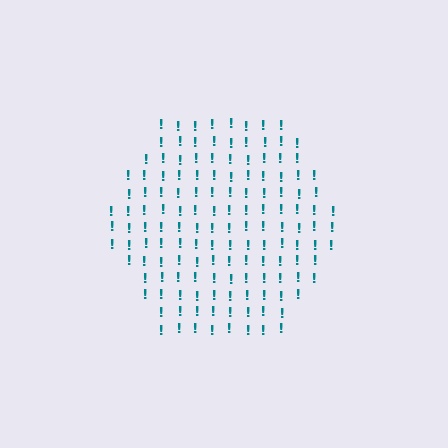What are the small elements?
The small elements are exclamation marks.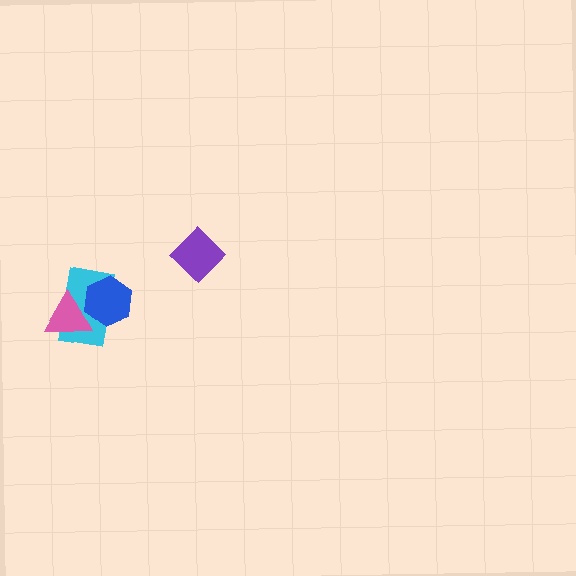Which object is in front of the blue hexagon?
The pink triangle is in front of the blue hexagon.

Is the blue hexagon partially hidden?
Yes, it is partially covered by another shape.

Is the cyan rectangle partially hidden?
Yes, it is partially covered by another shape.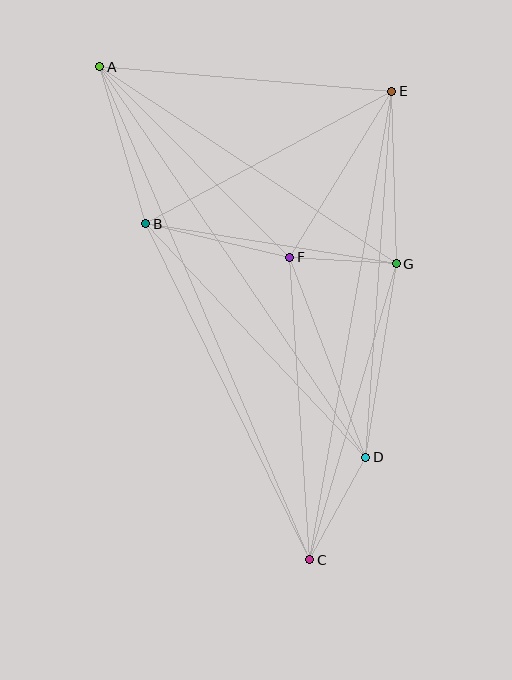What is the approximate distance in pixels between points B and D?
The distance between B and D is approximately 321 pixels.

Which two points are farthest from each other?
Points A and C are farthest from each other.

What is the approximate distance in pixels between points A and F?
The distance between A and F is approximately 269 pixels.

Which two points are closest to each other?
Points F and G are closest to each other.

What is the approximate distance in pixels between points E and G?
The distance between E and G is approximately 173 pixels.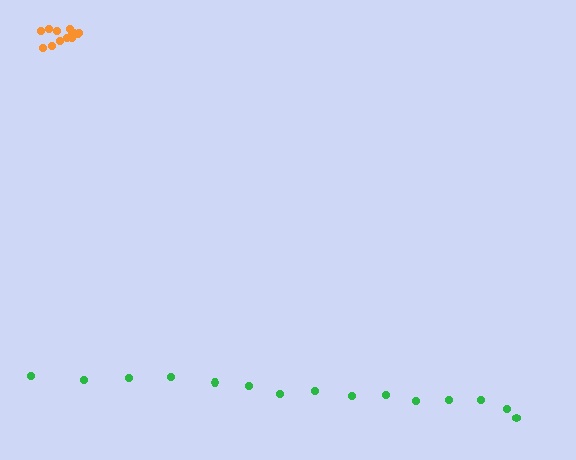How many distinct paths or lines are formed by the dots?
There are 2 distinct paths.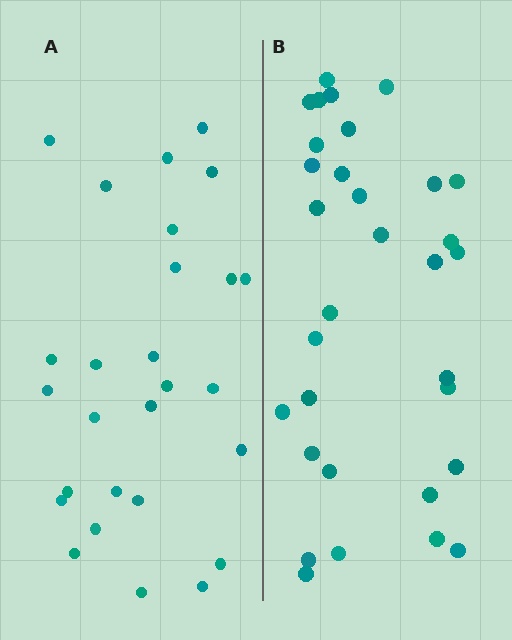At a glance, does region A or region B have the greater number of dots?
Region B (the right region) has more dots.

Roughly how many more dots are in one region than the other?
Region B has about 5 more dots than region A.